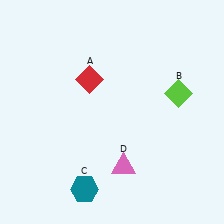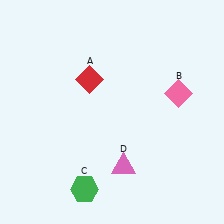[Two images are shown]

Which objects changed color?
B changed from lime to pink. C changed from teal to green.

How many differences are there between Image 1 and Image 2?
There are 2 differences between the two images.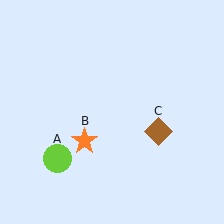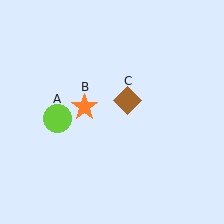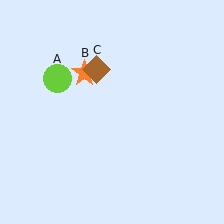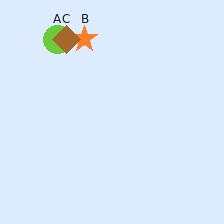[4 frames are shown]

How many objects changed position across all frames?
3 objects changed position: lime circle (object A), orange star (object B), brown diamond (object C).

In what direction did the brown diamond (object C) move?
The brown diamond (object C) moved up and to the left.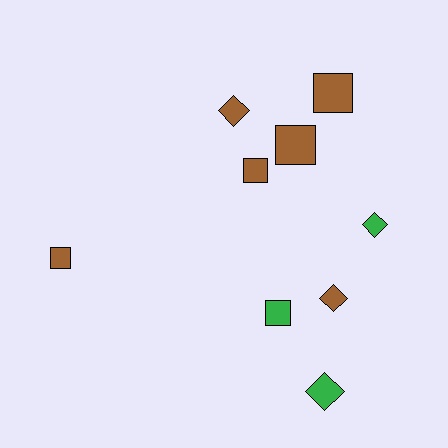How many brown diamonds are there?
There are 2 brown diamonds.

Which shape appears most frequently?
Square, with 5 objects.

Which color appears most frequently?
Brown, with 6 objects.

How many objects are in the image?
There are 9 objects.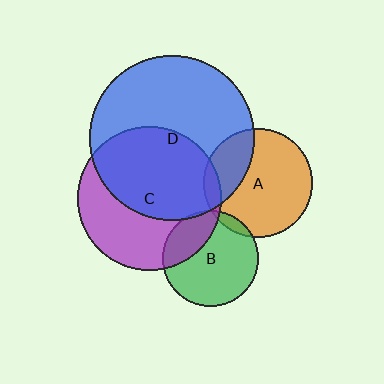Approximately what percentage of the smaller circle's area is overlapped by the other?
Approximately 5%.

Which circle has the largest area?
Circle D (blue).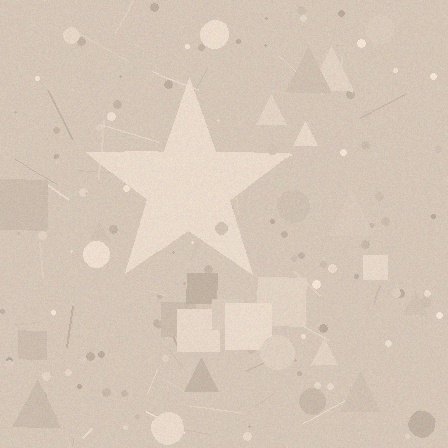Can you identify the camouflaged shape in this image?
The camouflaged shape is a star.